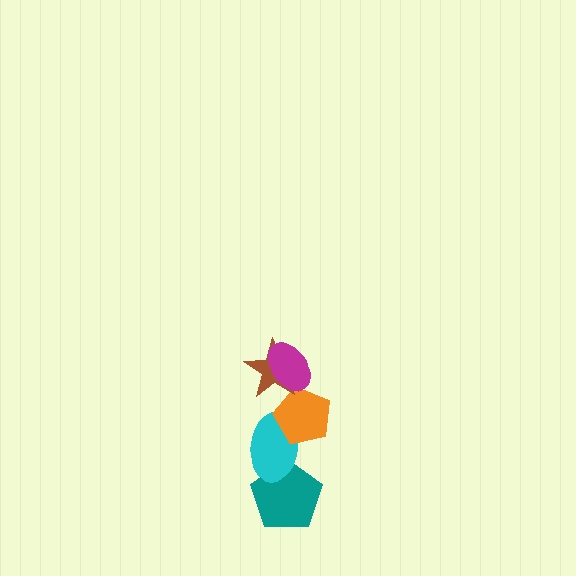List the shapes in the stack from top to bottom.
From top to bottom: the magenta ellipse, the brown star, the orange pentagon, the cyan ellipse, the teal pentagon.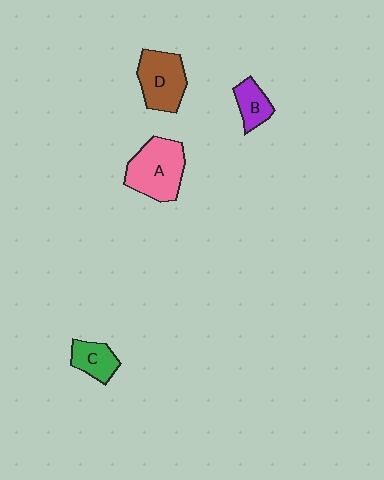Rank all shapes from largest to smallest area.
From largest to smallest: A (pink), D (brown), C (green), B (purple).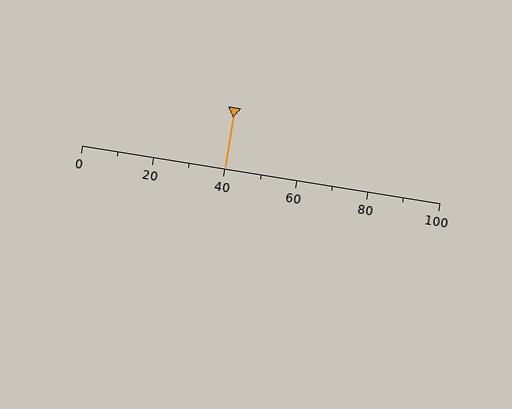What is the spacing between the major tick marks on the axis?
The major ticks are spaced 20 apart.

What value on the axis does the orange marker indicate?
The marker indicates approximately 40.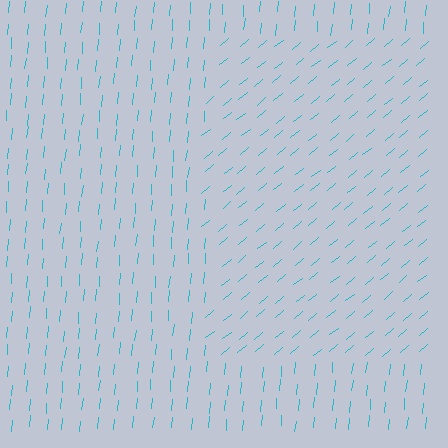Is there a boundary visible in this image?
Yes, there is a texture boundary formed by a change in line orientation.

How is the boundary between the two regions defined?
The boundary is defined purely by a change in line orientation (approximately 45 degrees difference). All lines are the same color and thickness.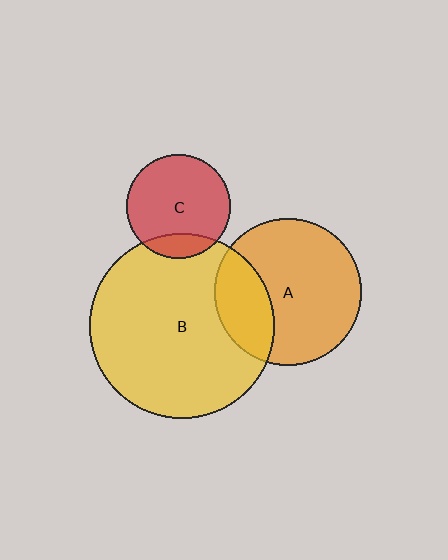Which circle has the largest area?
Circle B (yellow).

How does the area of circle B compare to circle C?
Approximately 3.1 times.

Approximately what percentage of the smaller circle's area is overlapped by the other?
Approximately 25%.